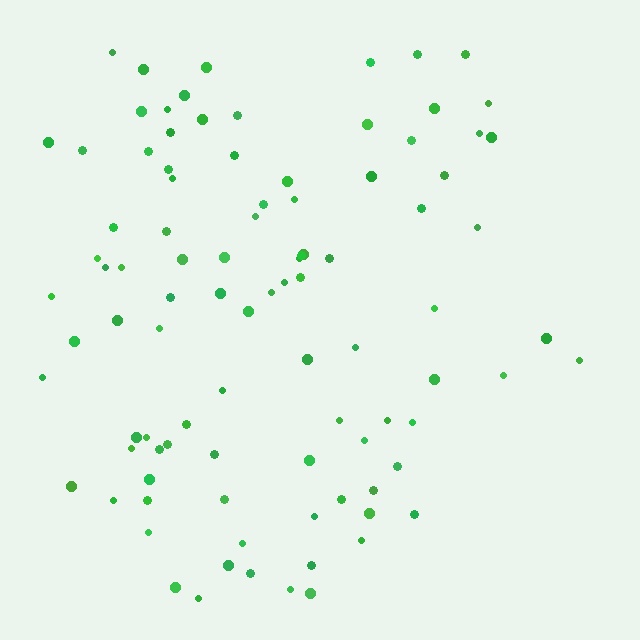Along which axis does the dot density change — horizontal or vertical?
Horizontal.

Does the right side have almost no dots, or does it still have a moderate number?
Still a moderate number, just noticeably fewer than the left.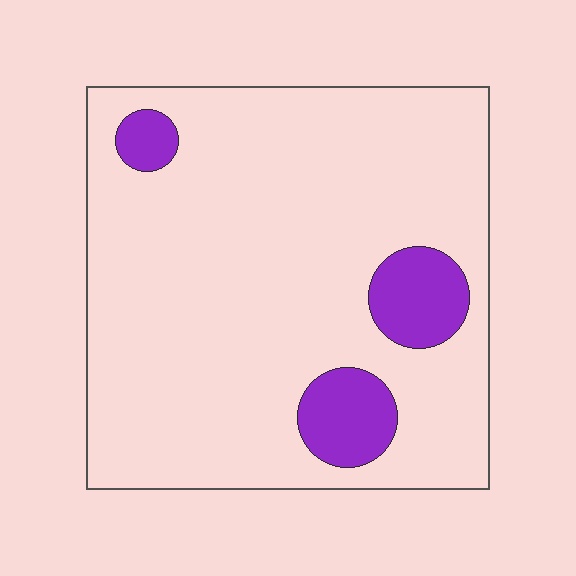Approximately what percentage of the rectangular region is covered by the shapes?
Approximately 10%.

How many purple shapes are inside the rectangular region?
3.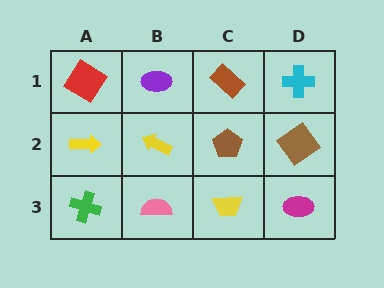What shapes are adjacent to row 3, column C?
A brown pentagon (row 2, column C), a pink semicircle (row 3, column B), a magenta ellipse (row 3, column D).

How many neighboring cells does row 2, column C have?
4.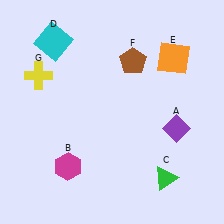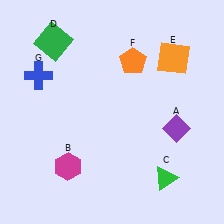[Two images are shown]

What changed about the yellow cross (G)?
In Image 1, G is yellow. In Image 2, it changed to blue.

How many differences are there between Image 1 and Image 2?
There are 3 differences between the two images.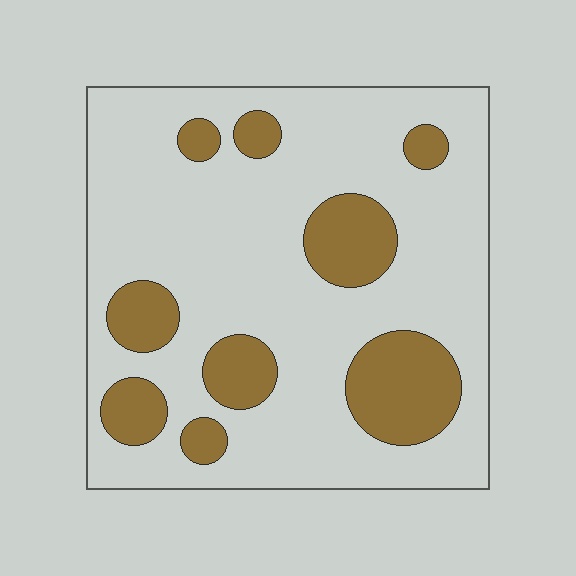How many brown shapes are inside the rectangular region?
9.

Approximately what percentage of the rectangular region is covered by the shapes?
Approximately 25%.